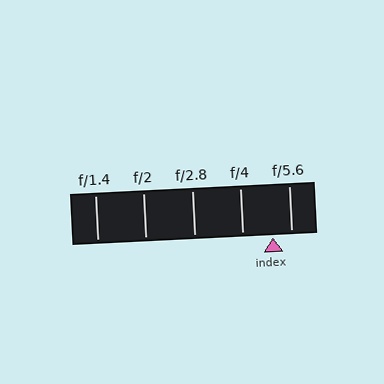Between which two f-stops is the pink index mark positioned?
The index mark is between f/4 and f/5.6.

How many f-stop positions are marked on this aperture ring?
There are 5 f-stop positions marked.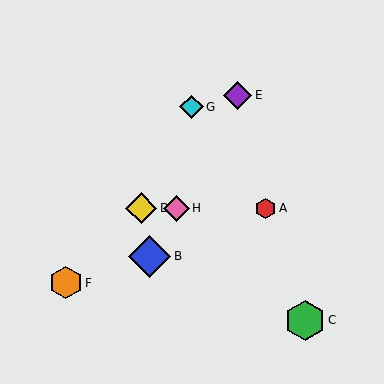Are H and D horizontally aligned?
Yes, both are at y≈208.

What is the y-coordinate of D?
Object D is at y≈208.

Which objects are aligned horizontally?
Objects A, D, H are aligned horizontally.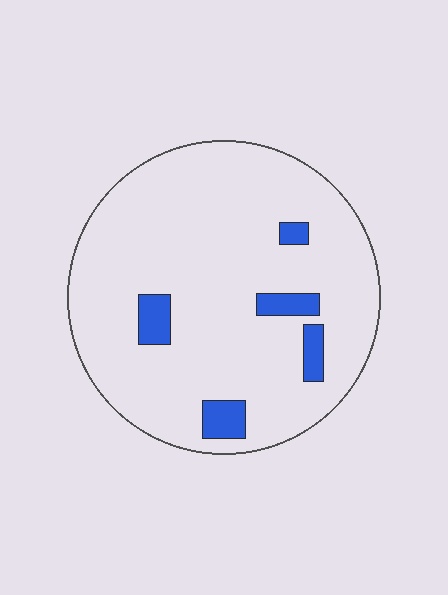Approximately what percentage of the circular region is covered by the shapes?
Approximately 10%.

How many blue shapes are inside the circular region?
5.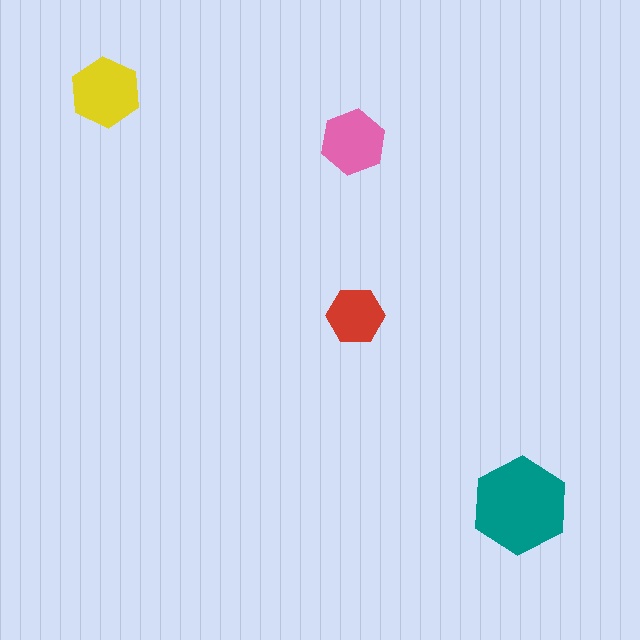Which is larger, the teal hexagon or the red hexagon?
The teal one.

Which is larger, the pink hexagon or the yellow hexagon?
The yellow one.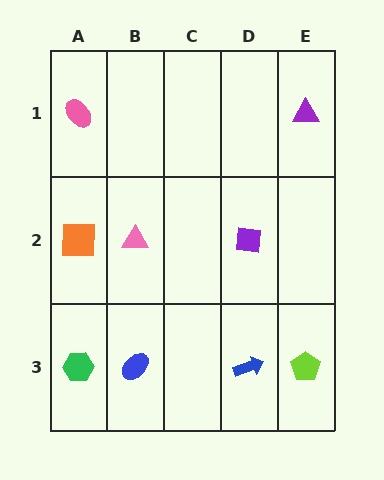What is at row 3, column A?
A green hexagon.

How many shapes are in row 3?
4 shapes.